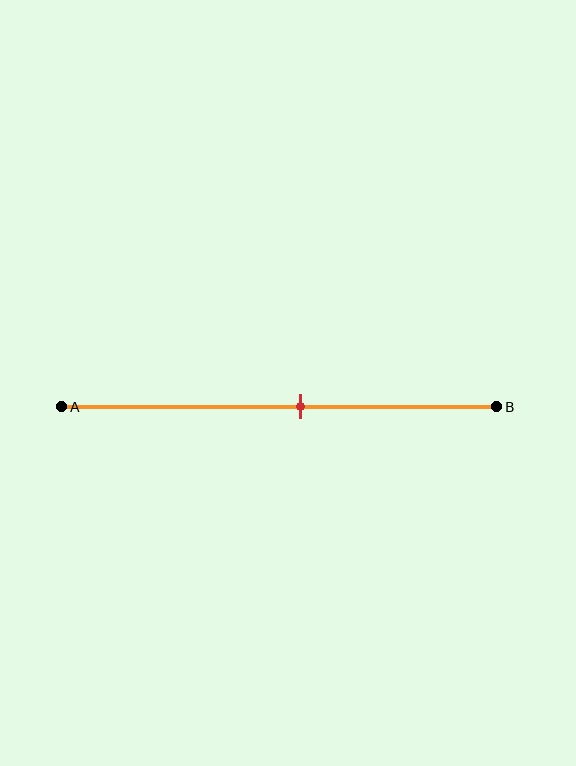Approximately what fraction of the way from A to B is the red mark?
The red mark is approximately 55% of the way from A to B.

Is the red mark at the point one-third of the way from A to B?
No, the mark is at about 55% from A, not at the 33% one-third point.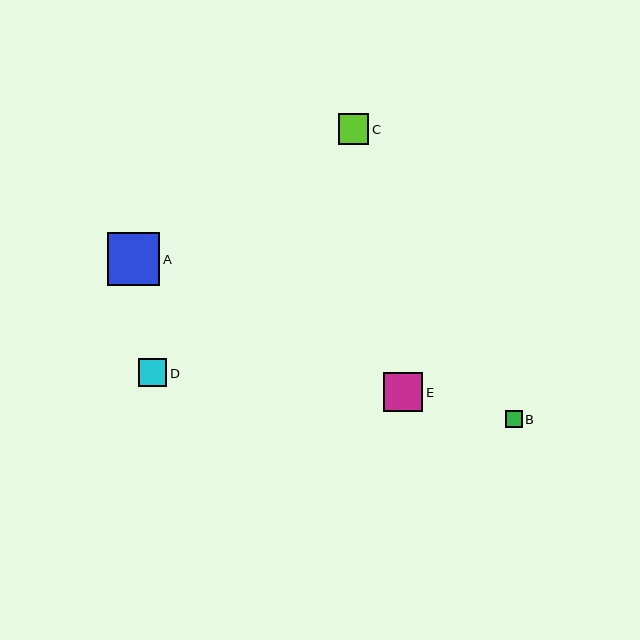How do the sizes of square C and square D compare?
Square C and square D are approximately the same size.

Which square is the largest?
Square A is the largest with a size of approximately 53 pixels.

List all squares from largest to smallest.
From largest to smallest: A, E, C, D, B.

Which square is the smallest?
Square B is the smallest with a size of approximately 17 pixels.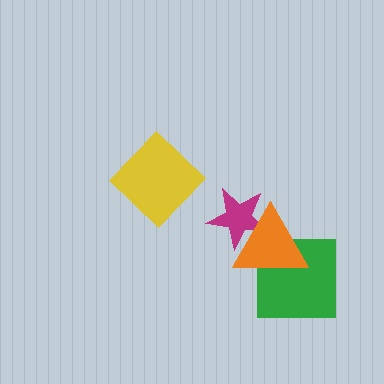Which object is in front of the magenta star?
The orange triangle is in front of the magenta star.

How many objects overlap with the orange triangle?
2 objects overlap with the orange triangle.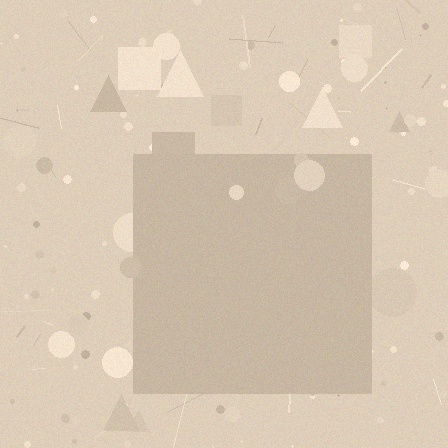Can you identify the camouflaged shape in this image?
The camouflaged shape is a square.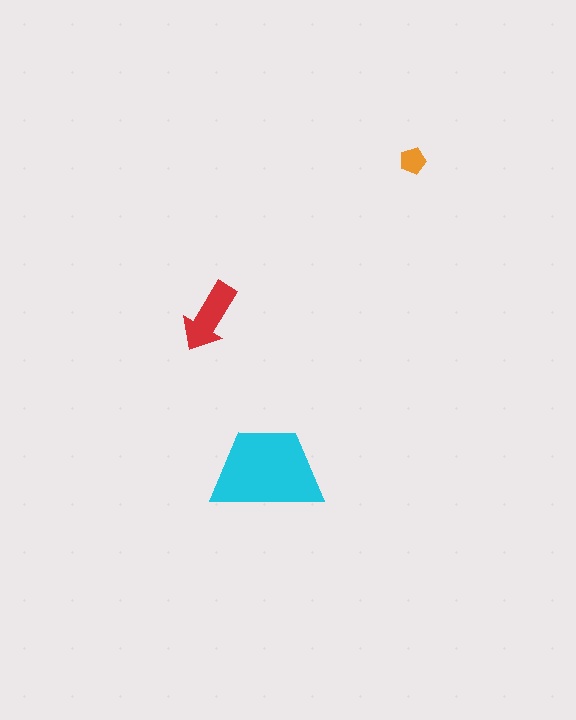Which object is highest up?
The orange pentagon is topmost.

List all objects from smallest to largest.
The orange pentagon, the red arrow, the cyan trapezoid.